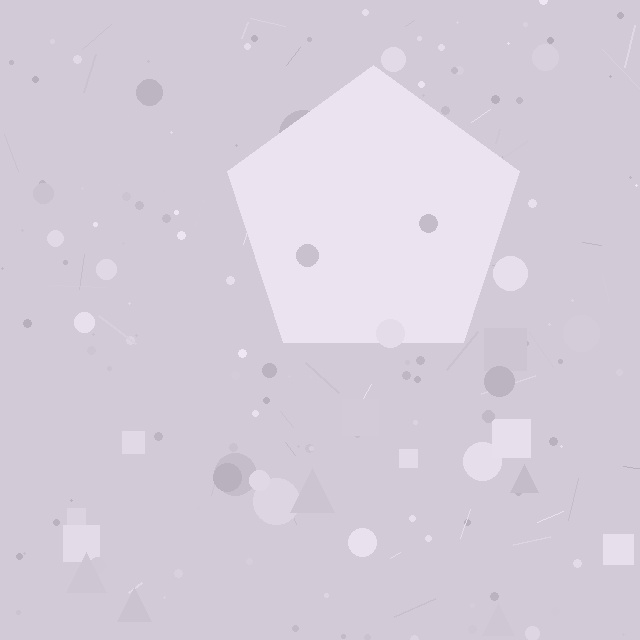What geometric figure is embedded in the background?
A pentagon is embedded in the background.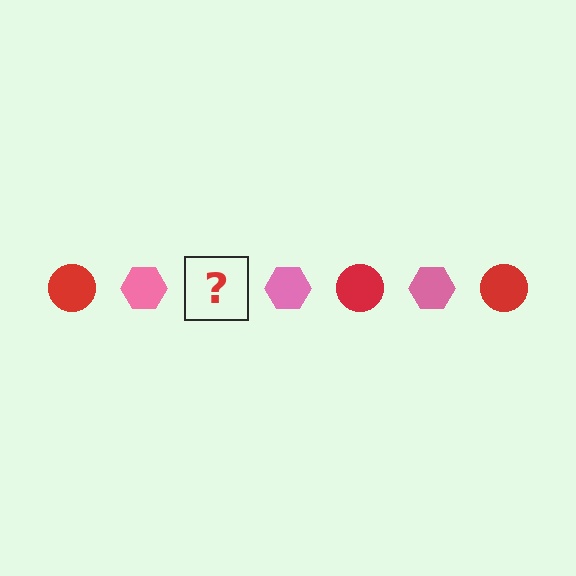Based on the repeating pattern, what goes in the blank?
The blank should be a red circle.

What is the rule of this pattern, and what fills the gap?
The rule is that the pattern alternates between red circle and pink hexagon. The gap should be filled with a red circle.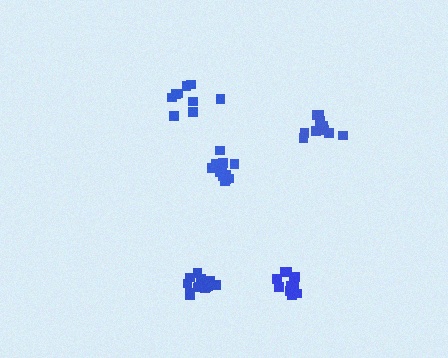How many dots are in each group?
Group 1: 13 dots, Group 2: 10 dots, Group 3: 12 dots, Group 4: 10 dots, Group 5: 15 dots (60 total).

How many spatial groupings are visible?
There are 5 spatial groupings.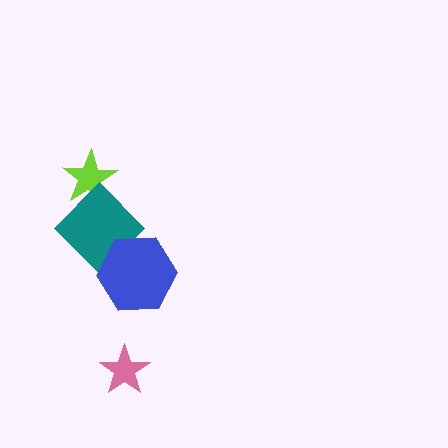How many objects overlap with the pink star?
0 objects overlap with the pink star.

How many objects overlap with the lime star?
1 object overlaps with the lime star.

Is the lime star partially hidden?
Yes, it is partially covered by another shape.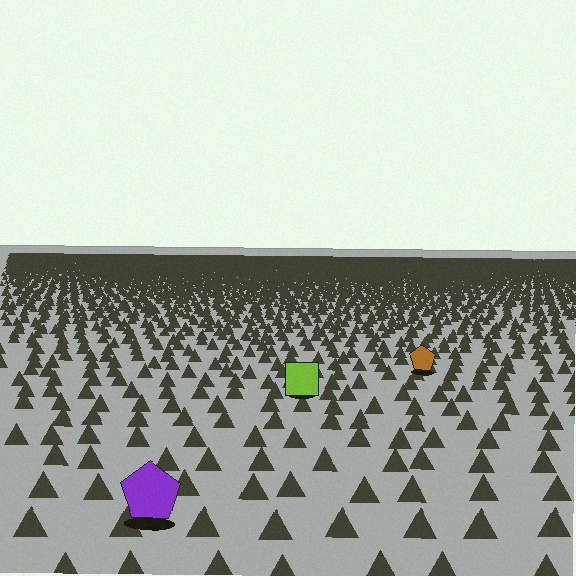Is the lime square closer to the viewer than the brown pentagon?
Yes. The lime square is closer — you can tell from the texture gradient: the ground texture is coarser near it.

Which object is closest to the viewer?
The purple pentagon is closest. The texture marks near it are larger and more spread out.